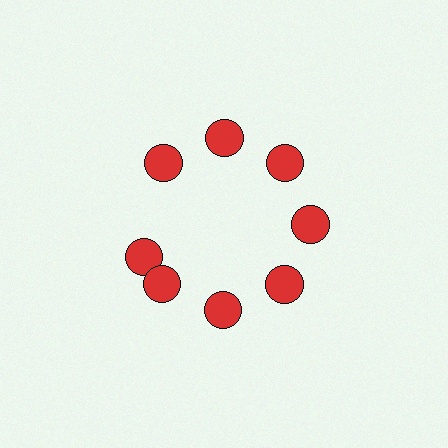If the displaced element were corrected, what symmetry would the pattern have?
It would have 8-fold rotational symmetry — the pattern would map onto itself every 45 degrees.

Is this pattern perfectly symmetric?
No. The 8 red circles are arranged in a ring, but one element near the 9 o'clock position is rotated out of alignment along the ring, breaking the 8-fold rotational symmetry.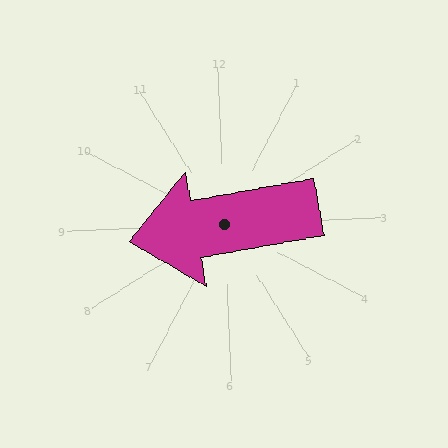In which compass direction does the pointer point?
West.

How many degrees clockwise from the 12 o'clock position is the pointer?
Approximately 262 degrees.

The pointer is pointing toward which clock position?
Roughly 9 o'clock.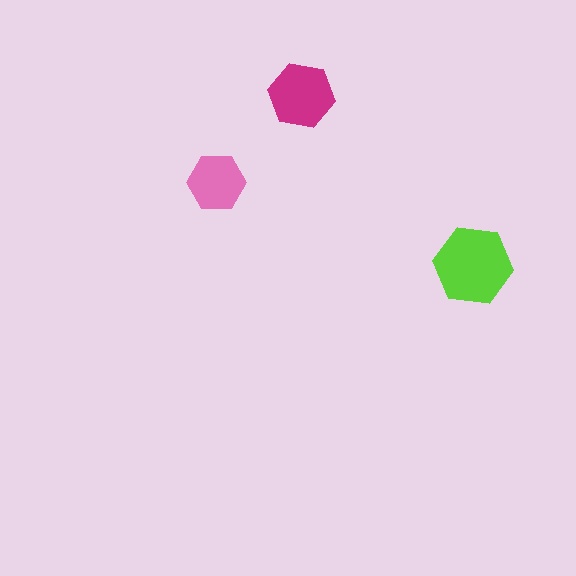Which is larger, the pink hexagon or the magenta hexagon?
The magenta one.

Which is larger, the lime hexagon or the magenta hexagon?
The lime one.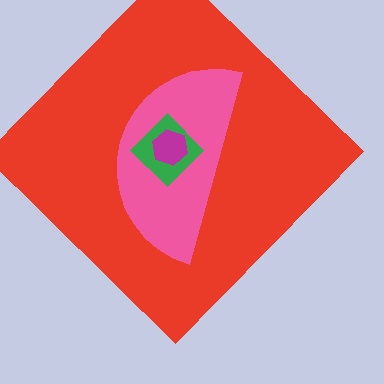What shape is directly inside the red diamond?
The pink semicircle.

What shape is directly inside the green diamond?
The magenta hexagon.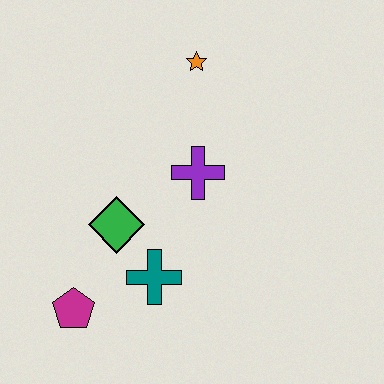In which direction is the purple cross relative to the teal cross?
The purple cross is above the teal cross.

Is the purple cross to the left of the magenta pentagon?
No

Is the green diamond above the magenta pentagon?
Yes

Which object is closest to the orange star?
The purple cross is closest to the orange star.